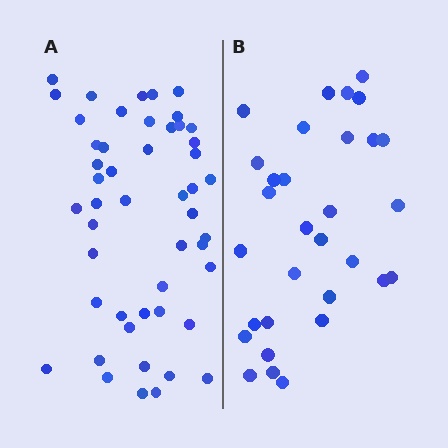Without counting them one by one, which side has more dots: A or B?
Region A (the left region) has more dots.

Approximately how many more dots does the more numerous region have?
Region A has approximately 20 more dots than region B.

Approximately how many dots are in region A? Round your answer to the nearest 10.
About 50 dots. (The exact count is 49, which rounds to 50.)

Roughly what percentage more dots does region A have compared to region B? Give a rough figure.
About 60% more.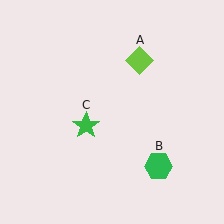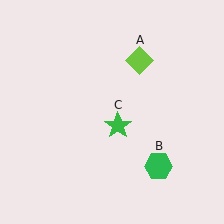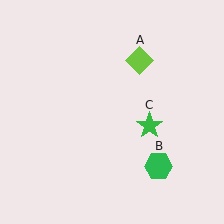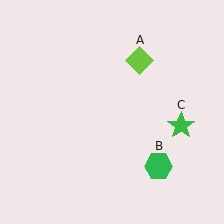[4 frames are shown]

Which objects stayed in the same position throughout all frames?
Lime diamond (object A) and green hexagon (object B) remained stationary.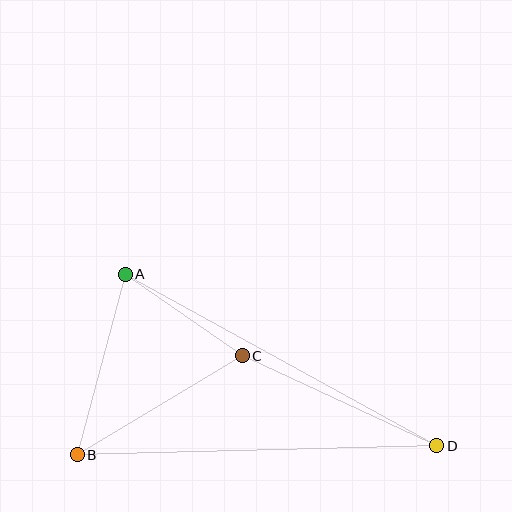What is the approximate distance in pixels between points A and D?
The distance between A and D is approximately 356 pixels.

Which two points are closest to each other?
Points A and C are closest to each other.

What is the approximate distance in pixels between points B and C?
The distance between B and C is approximately 192 pixels.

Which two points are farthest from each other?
Points B and D are farthest from each other.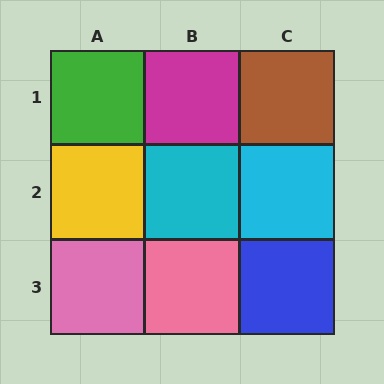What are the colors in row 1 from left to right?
Green, magenta, brown.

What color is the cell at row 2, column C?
Cyan.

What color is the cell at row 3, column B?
Pink.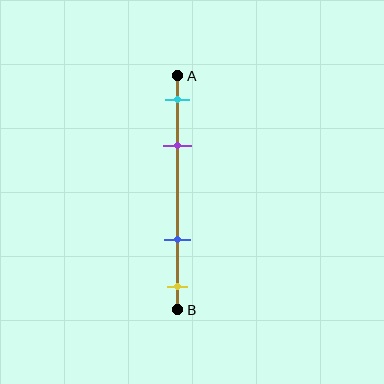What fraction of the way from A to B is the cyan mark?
The cyan mark is approximately 10% (0.1) of the way from A to B.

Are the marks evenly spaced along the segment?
No, the marks are not evenly spaced.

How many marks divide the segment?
There are 4 marks dividing the segment.